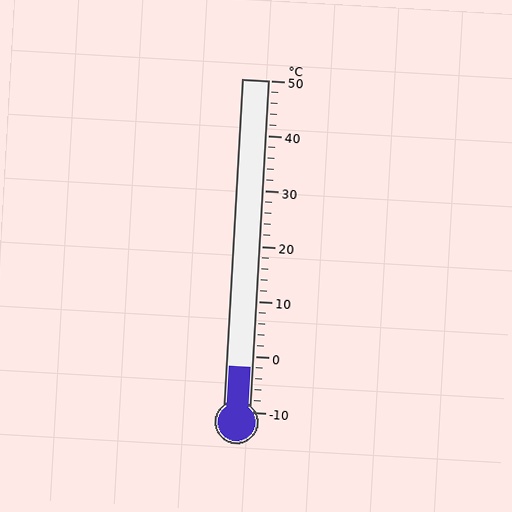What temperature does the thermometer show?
The thermometer shows approximately -2°C.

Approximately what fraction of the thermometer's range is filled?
The thermometer is filled to approximately 15% of its range.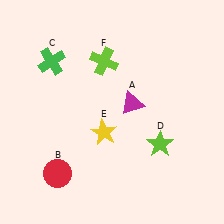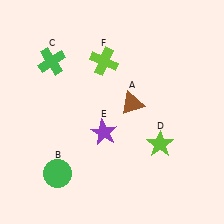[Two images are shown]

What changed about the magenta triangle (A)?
In Image 1, A is magenta. In Image 2, it changed to brown.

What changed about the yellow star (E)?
In Image 1, E is yellow. In Image 2, it changed to purple.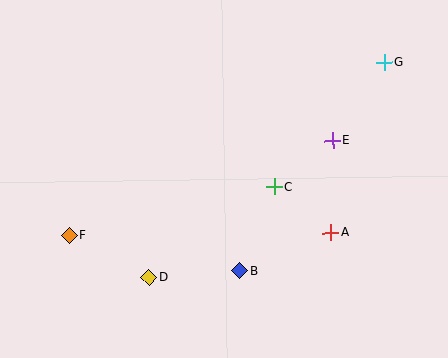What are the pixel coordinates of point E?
Point E is at (333, 141).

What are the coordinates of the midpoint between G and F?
The midpoint between G and F is at (227, 149).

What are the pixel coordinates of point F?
Point F is at (69, 235).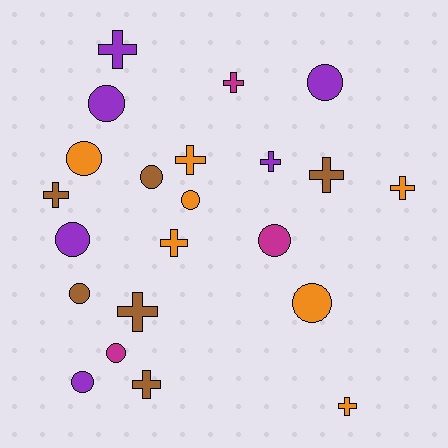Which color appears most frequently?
Orange, with 7 objects.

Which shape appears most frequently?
Circle, with 11 objects.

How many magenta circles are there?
There are 2 magenta circles.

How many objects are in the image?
There are 22 objects.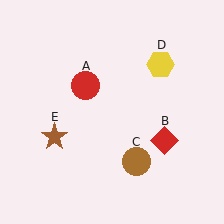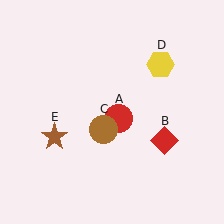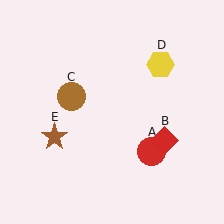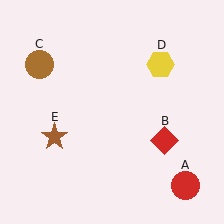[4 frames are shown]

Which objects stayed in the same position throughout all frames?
Red diamond (object B) and yellow hexagon (object D) and brown star (object E) remained stationary.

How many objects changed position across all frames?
2 objects changed position: red circle (object A), brown circle (object C).